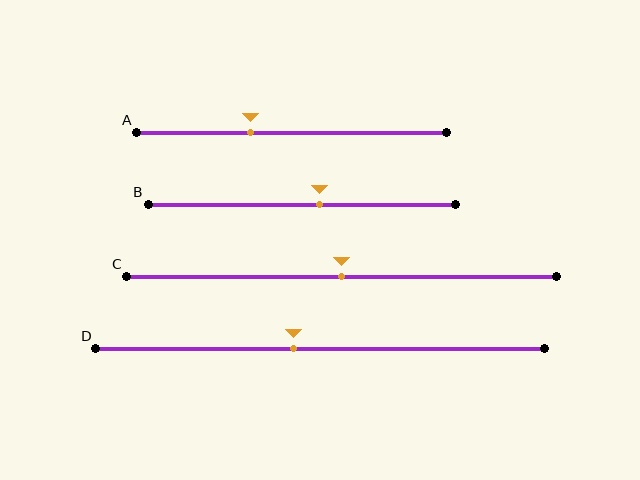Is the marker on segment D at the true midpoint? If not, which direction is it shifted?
No, the marker on segment D is shifted to the left by about 6% of the segment length.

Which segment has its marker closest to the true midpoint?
Segment C has its marker closest to the true midpoint.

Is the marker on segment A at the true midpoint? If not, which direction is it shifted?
No, the marker on segment A is shifted to the left by about 13% of the segment length.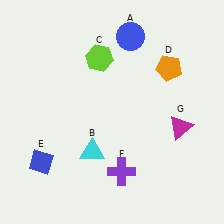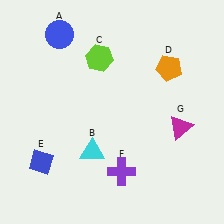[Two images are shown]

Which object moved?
The blue circle (A) moved left.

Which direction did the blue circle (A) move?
The blue circle (A) moved left.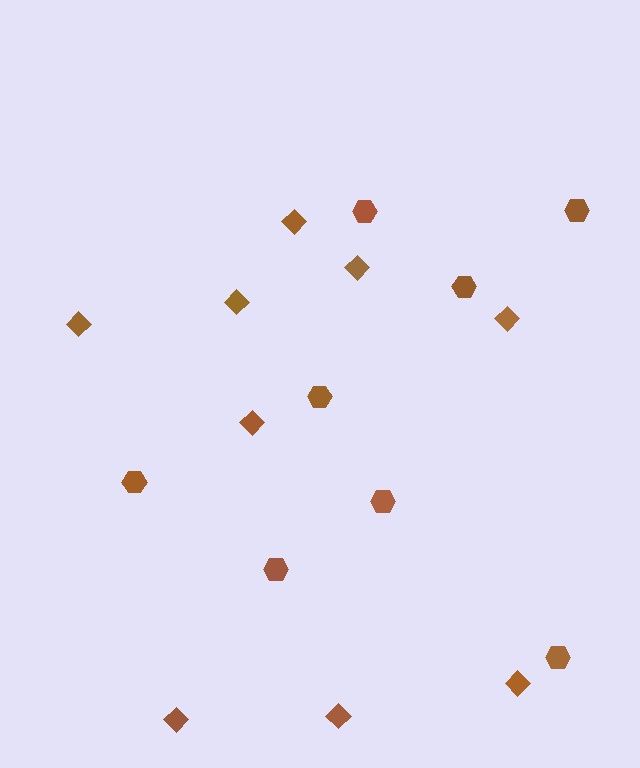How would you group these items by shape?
There are 2 groups: one group of hexagons (8) and one group of diamonds (9).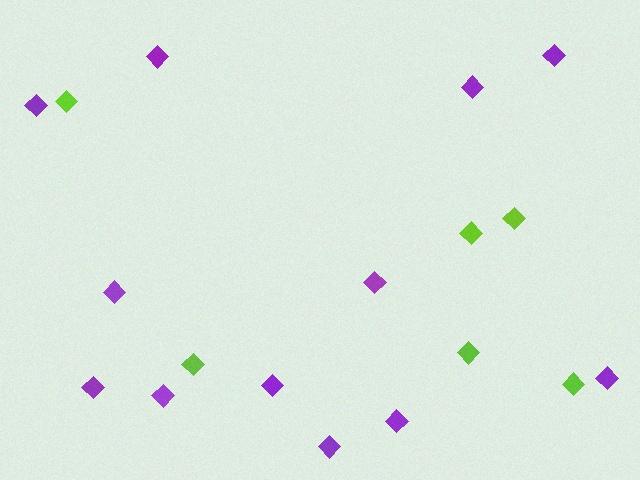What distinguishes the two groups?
There are 2 groups: one group of purple diamonds (12) and one group of lime diamonds (6).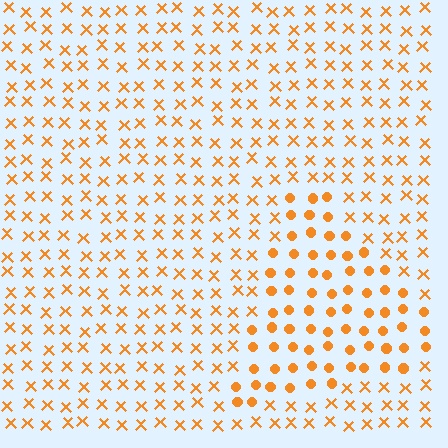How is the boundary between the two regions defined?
The boundary is defined by a change in element shape: circles inside vs. X marks outside. All elements share the same color and spacing.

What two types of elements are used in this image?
The image uses circles inside the triangle region and X marks outside it.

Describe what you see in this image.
The image is filled with small orange elements arranged in a uniform grid. A triangle-shaped region contains circles, while the surrounding area contains X marks. The boundary is defined purely by the change in element shape.